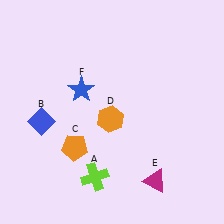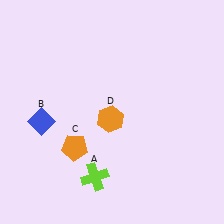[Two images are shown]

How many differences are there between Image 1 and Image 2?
There are 2 differences between the two images.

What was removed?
The blue star (F), the magenta triangle (E) were removed in Image 2.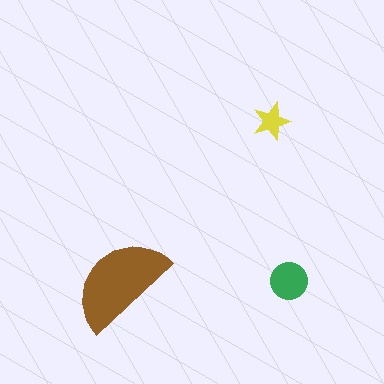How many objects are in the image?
There are 3 objects in the image.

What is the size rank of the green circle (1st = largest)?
2nd.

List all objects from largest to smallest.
The brown semicircle, the green circle, the yellow star.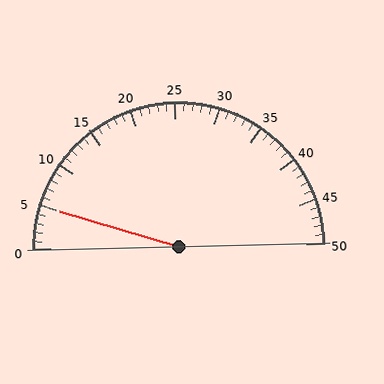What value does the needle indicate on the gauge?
The needle indicates approximately 5.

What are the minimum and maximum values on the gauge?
The gauge ranges from 0 to 50.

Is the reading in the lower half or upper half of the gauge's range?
The reading is in the lower half of the range (0 to 50).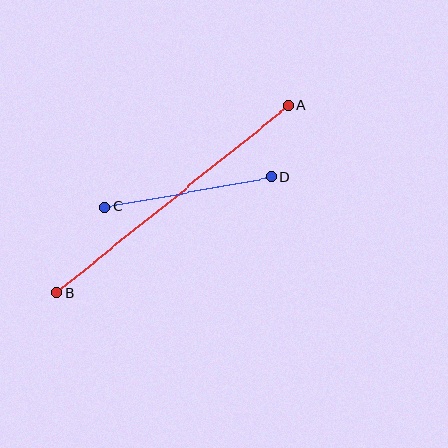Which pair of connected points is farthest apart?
Points A and B are farthest apart.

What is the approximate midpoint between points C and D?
The midpoint is at approximately (188, 192) pixels.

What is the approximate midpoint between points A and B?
The midpoint is at approximately (173, 199) pixels.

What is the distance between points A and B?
The distance is approximately 299 pixels.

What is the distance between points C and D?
The distance is approximately 170 pixels.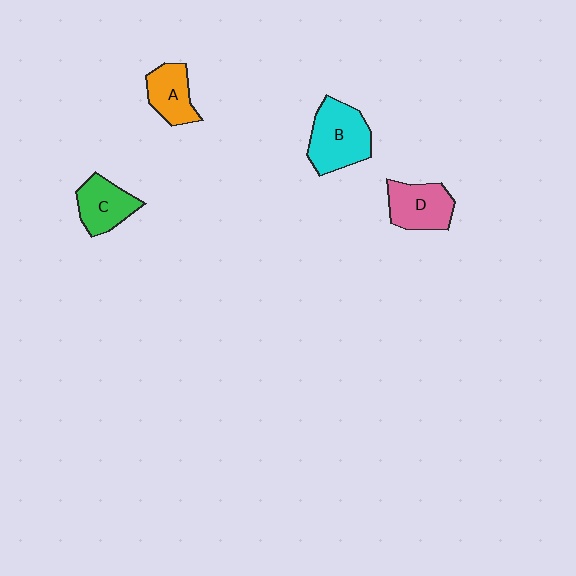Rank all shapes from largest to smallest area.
From largest to smallest: B (cyan), D (pink), C (green), A (orange).